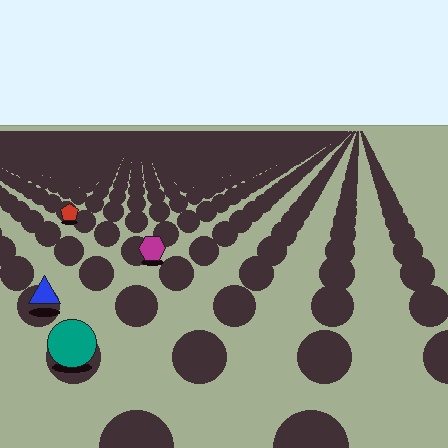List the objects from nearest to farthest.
From nearest to farthest: the teal circle, the blue triangle, the magenta hexagon, the red pentagon.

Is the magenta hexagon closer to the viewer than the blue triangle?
No. The blue triangle is closer — you can tell from the texture gradient: the ground texture is coarser near it.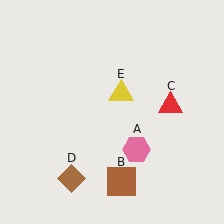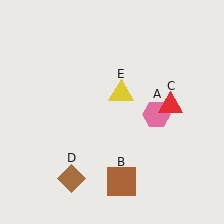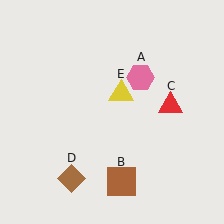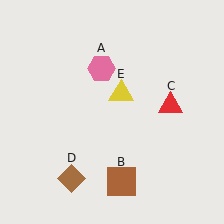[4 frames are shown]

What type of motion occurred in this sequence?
The pink hexagon (object A) rotated counterclockwise around the center of the scene.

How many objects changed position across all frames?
1 object changed position: pink hexagon (object A).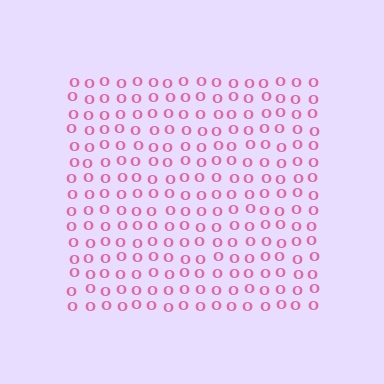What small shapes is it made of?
It is made of small letter O's.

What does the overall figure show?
The overall figure shows a square.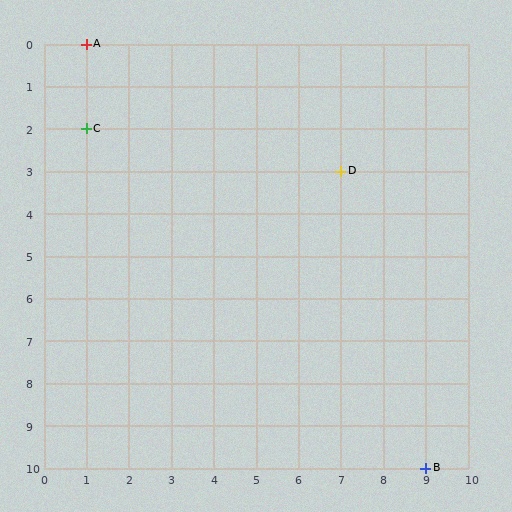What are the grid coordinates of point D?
Point D is at grid coordinates (7, 3).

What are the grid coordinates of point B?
Point B is at grid coordinates (9, 10).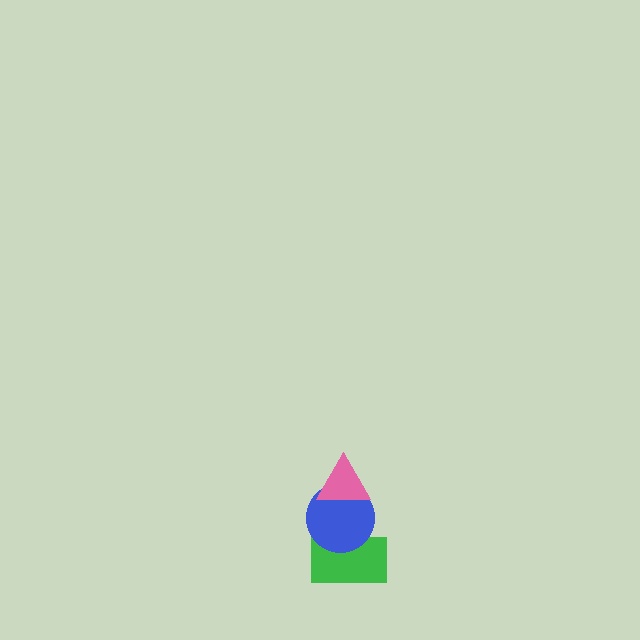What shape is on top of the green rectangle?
The blue circle is on top of the green rectangle.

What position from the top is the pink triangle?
The pink triangle is 1st from the top.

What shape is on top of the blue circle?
The pink triangle is on top of the blue circle.